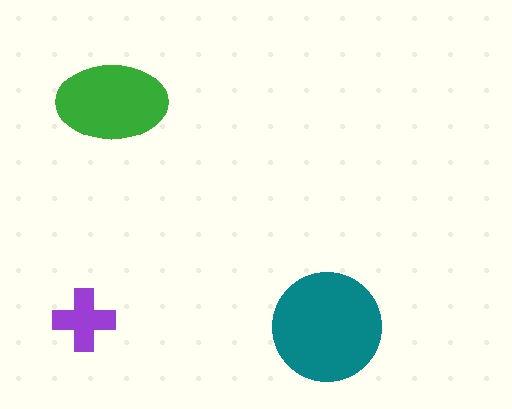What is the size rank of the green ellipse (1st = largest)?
2nd.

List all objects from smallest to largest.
The purple cross, the green ellipse, the teal circle.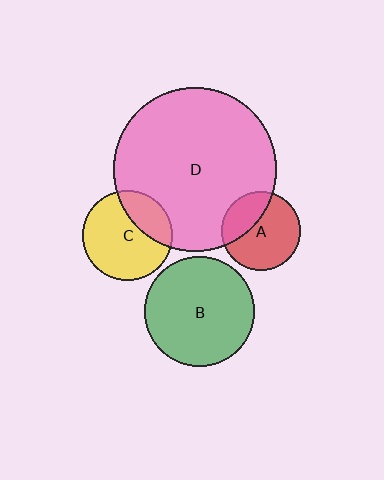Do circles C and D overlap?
Yes.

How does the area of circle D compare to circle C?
Approximately 3.3 times.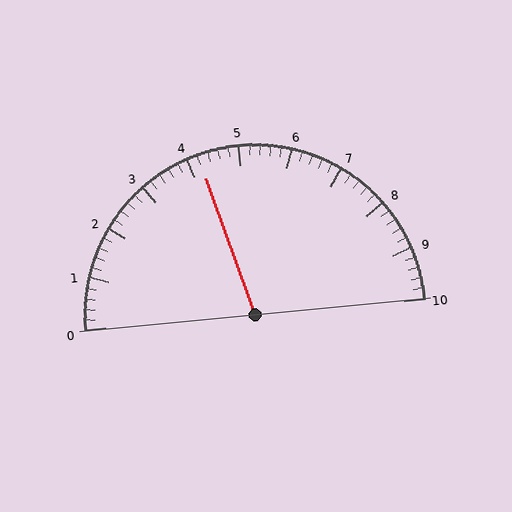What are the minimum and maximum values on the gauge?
The gauge ranges from 0 to 10.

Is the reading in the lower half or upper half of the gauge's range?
The reading is in the lower half of the range (0 to 10).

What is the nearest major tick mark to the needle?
The nearest major tick mark is 4.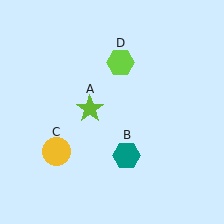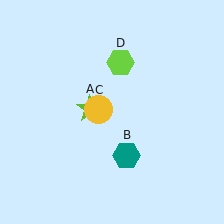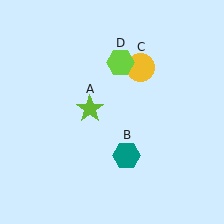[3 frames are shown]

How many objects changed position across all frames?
1 object changed position: yellow circle (object C).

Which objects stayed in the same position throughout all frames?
Lime star (object A) and teal hexagon (object B) and lime hexagon (object D) remained stationary.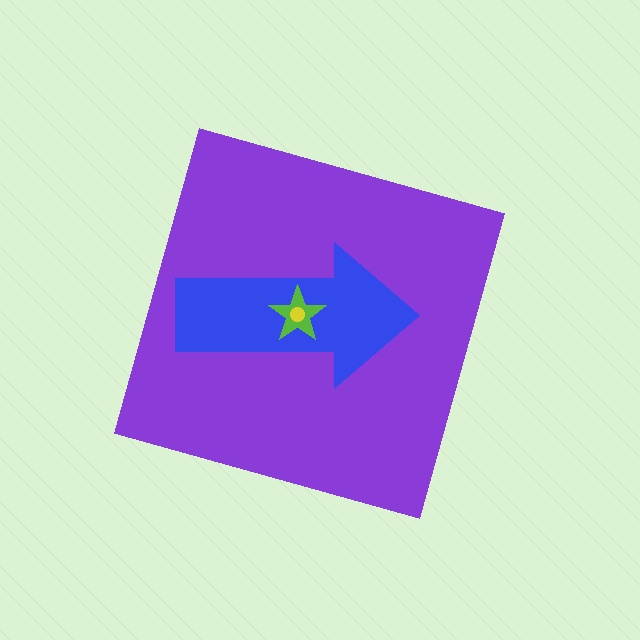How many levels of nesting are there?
4.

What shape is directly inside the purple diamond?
The blue arrow.